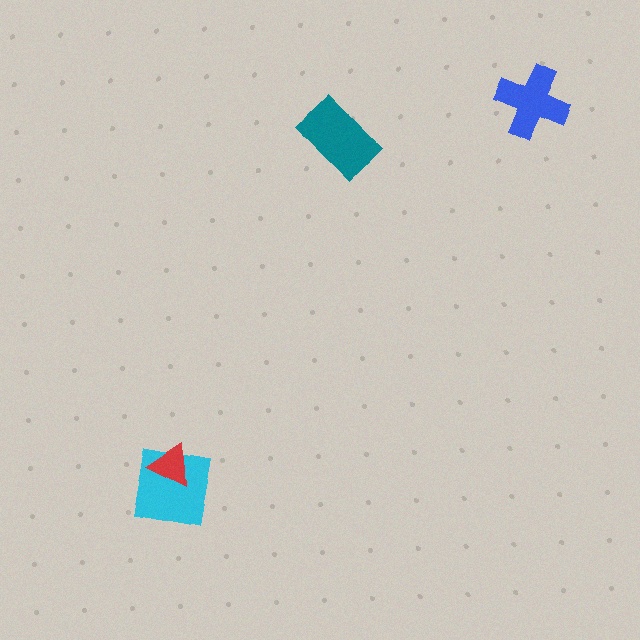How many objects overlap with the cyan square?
1 object overlaps with the cyan square.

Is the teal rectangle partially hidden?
No, no other shape covers it.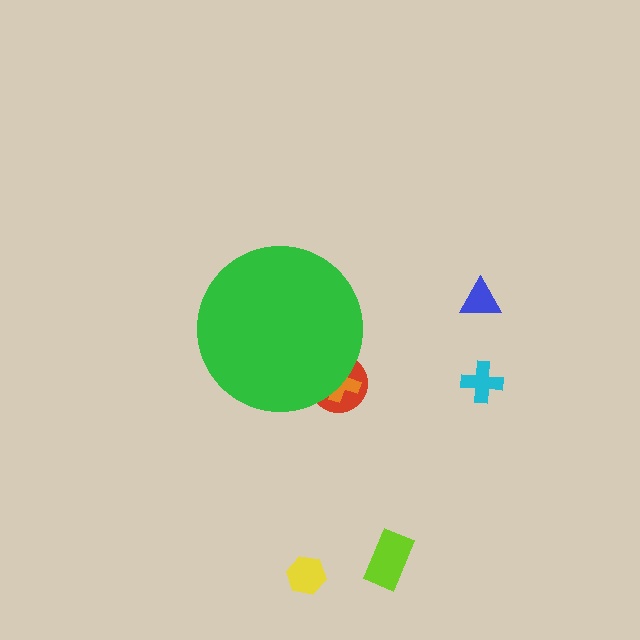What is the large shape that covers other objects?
A green circle.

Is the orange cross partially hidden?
Yes, the orange cross is partially hidden behind the green circle.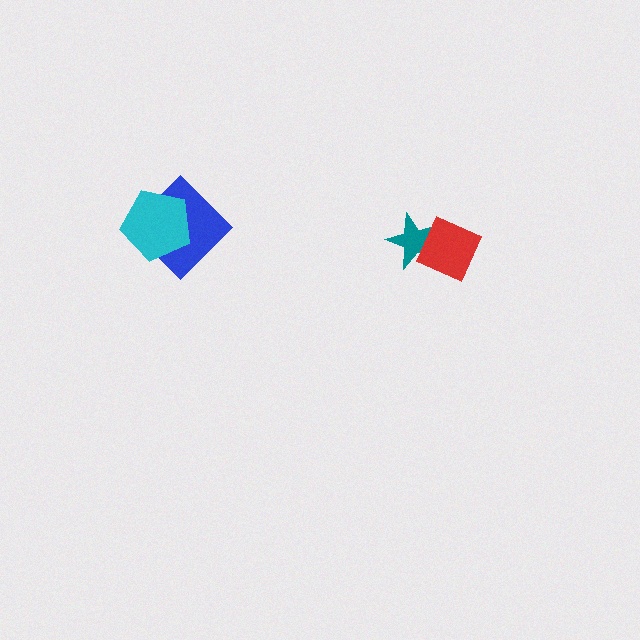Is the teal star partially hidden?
Yes, it is partially covered by another shape.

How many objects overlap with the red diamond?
1 object overlaps with the red diamond.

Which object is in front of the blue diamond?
The cyan pentagon is in front of the blue diamond.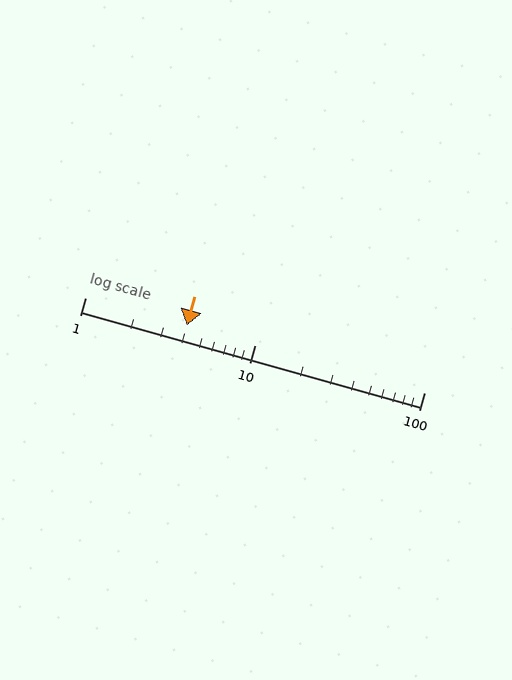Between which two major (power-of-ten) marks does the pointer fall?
The pointer is between 1 and 10.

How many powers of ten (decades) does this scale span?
The scale spans 2 decades, from 1 to 100.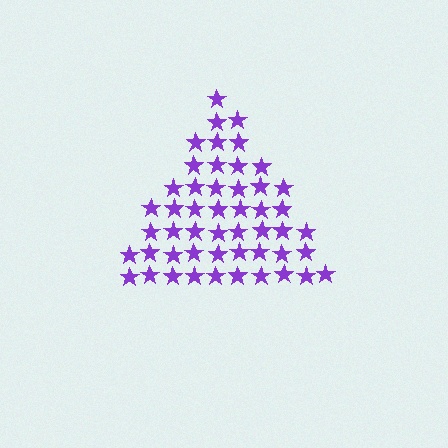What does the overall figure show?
The overall figure shows a triangle.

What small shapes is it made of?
It is made of small stars.